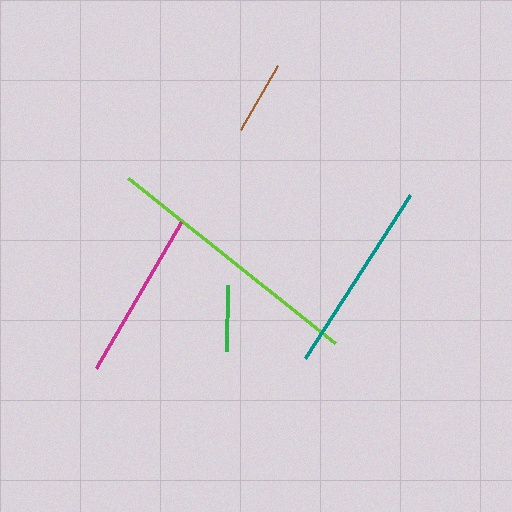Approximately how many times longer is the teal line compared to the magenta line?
The teal line is approximately 1.2 times the length of the magenta line.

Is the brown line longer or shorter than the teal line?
The teal line is longer than the brown line.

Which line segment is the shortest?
The green line is the shortest at approximately 66 pixels.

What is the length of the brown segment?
The brown segment is approximately 74 pixels long.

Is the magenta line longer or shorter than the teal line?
The teal line is longer than the magenta line.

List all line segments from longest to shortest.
From longest to shortest: lime, teal, magenta, brown, green.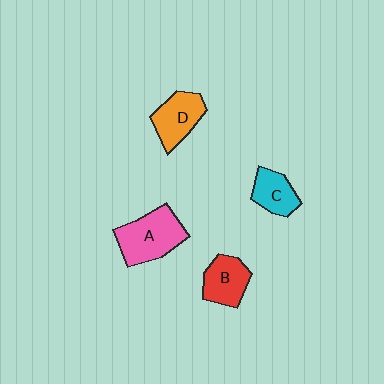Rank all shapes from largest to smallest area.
From largest to smallest: A (pink), D (orange), B (red), C (cyan).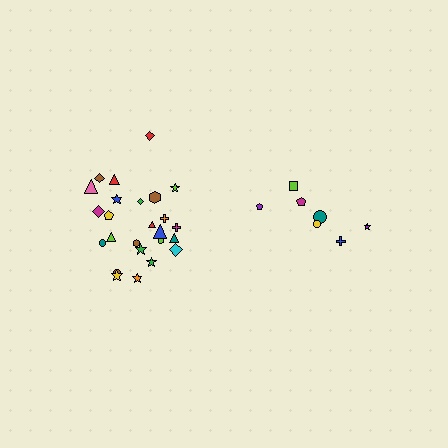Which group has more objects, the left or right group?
The left group.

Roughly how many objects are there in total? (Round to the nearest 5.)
Roughly 30 objects in total.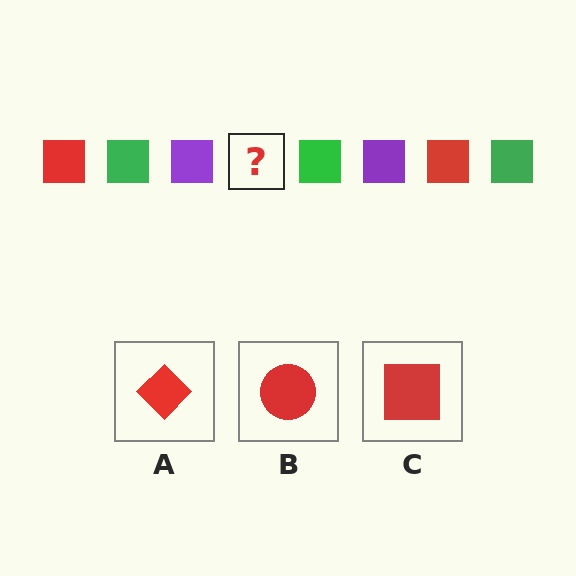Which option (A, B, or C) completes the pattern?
C.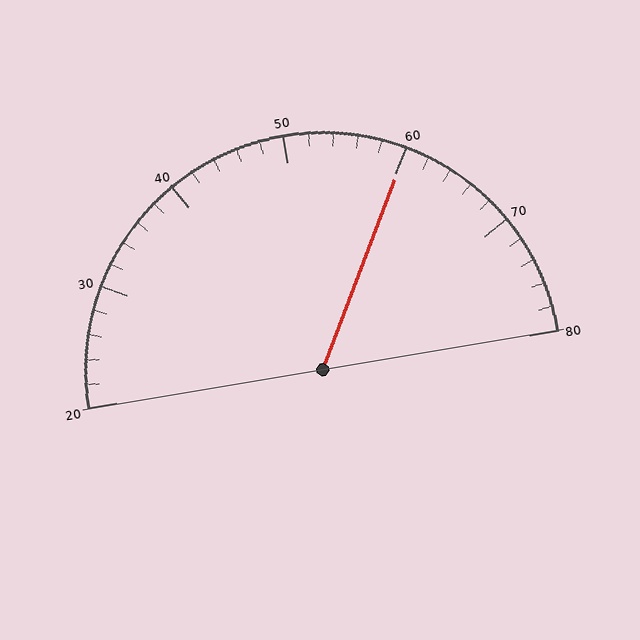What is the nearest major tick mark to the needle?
The nearest major tick mark is 60.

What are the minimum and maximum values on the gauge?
The gauge ranges from 20 to 80.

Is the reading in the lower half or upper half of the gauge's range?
The reading is in the upper half of the range (20 to 80).